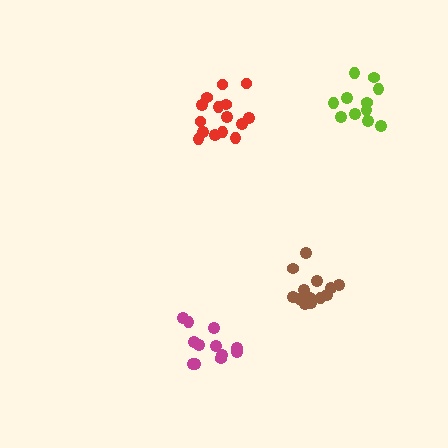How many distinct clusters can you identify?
There are 4 distinct clusters.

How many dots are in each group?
Group 1: 13 dots, Group 2: 15 dots, Group 3: 12 dots, Group 4: 11 dots (51 total).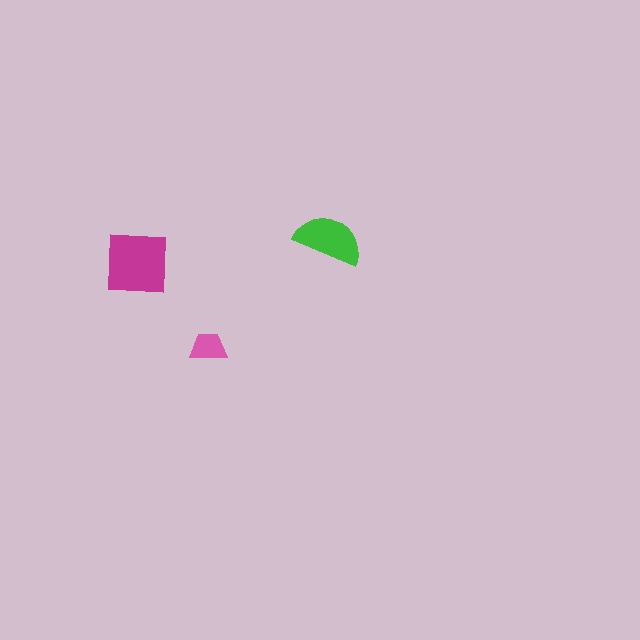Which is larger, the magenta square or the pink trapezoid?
The magenta square.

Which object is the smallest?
The pink trapezoid.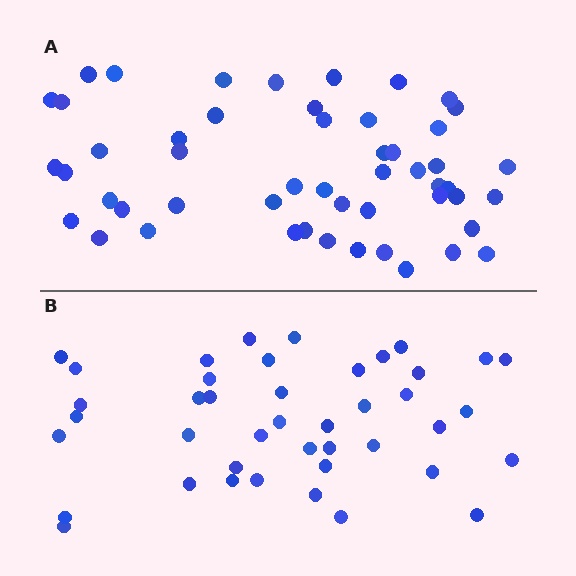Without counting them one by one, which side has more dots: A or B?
Region A (the top region) has more dots.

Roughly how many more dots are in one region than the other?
Region A has roughly 8 or so more dots than region B.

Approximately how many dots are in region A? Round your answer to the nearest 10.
About 50 dots. (The exact count is 51, which rounds to 50.)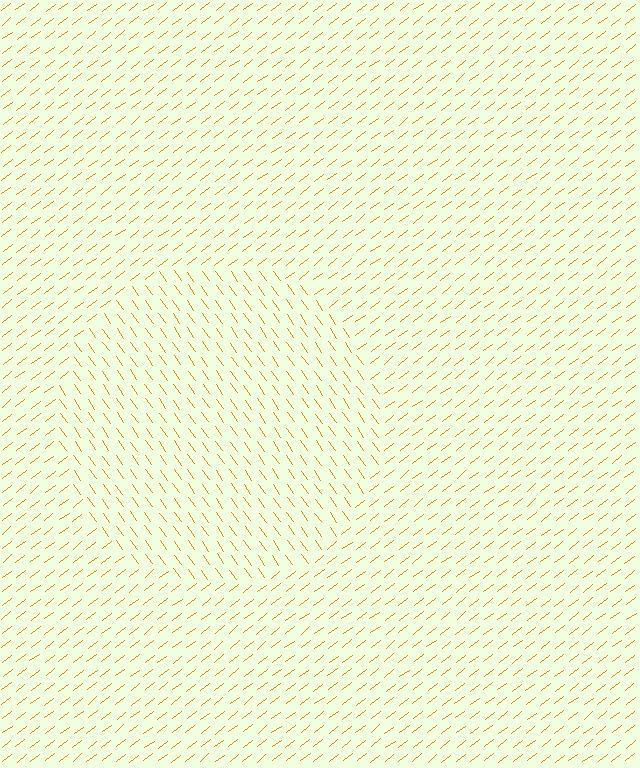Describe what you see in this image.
The image is filled with small orange line segments. A circle region in the image has lines oriented differently from the surrounding lines, creating a visible texture boundary.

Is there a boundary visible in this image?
Yes, there is a texture boundary formed by a change in line orientation.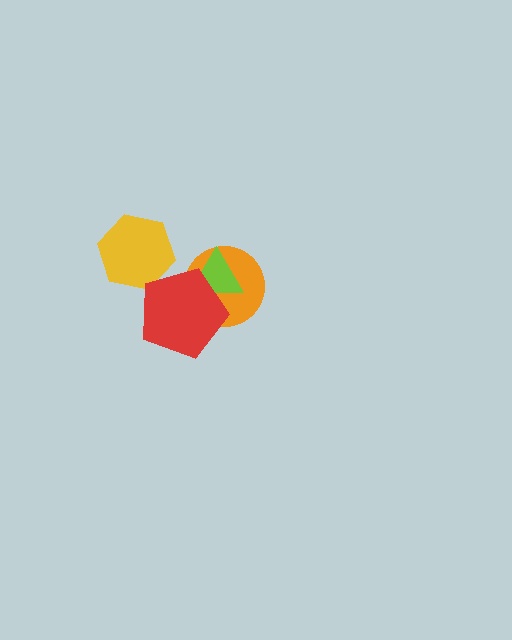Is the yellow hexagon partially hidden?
Yes, it is partially covered by another shape.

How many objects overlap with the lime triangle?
2 objects overlap with the lime triangle.